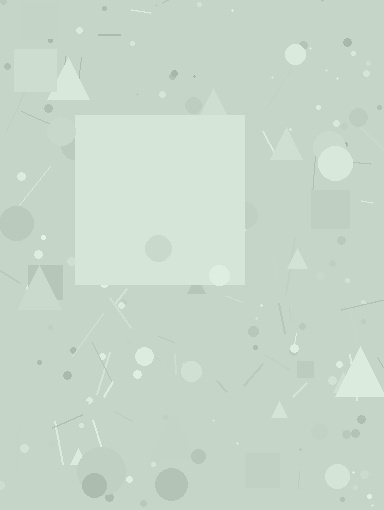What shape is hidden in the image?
A square is hidden in the image.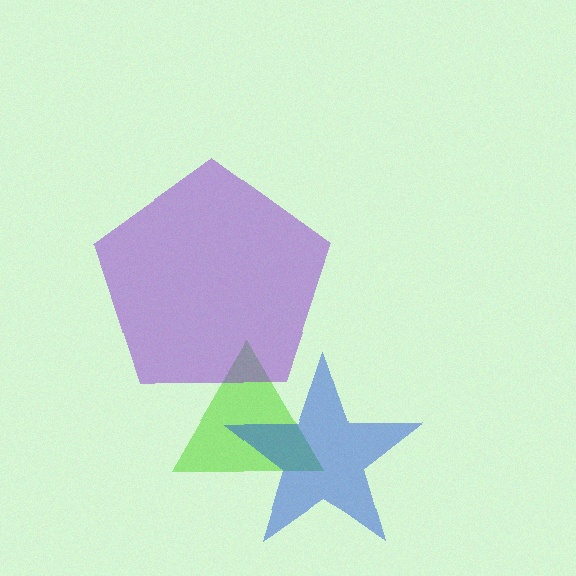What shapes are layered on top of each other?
The layered shapes are: a lime triangle, a blue star, a purple pentagon.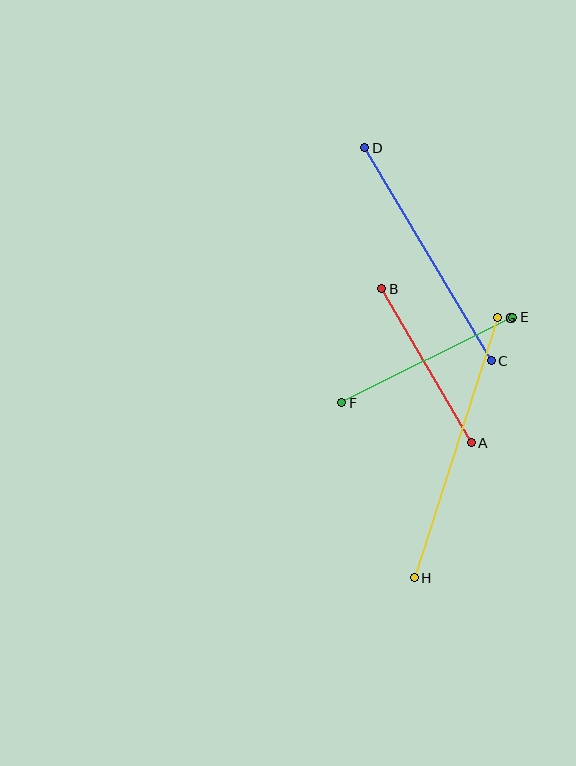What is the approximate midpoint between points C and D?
The midpoint is at approximately (428, 254) pixels.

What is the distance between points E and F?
The distance is approximately 191 pixels.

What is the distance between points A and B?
The distance is approximately 178 pixels.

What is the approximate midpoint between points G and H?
The midpoint is at approximately (456, 448) pixels.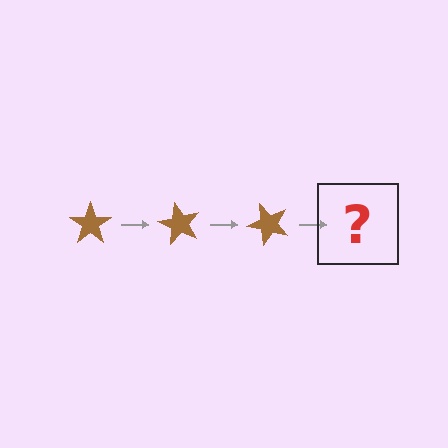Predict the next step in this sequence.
The next step is a brown star rotated 180 degrees.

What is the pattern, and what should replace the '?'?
The pattern is that the star rotates 60 degrees each step. The '?' should be a brown star rotated 180 degrees.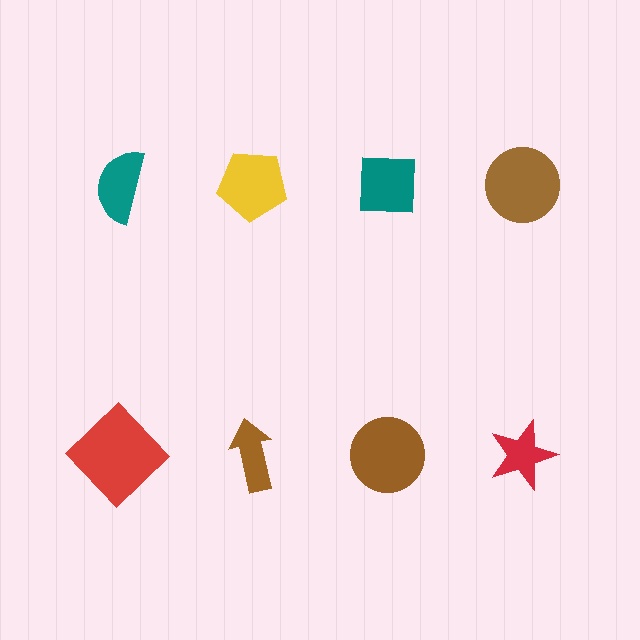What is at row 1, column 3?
A teal square.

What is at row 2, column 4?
A red star.